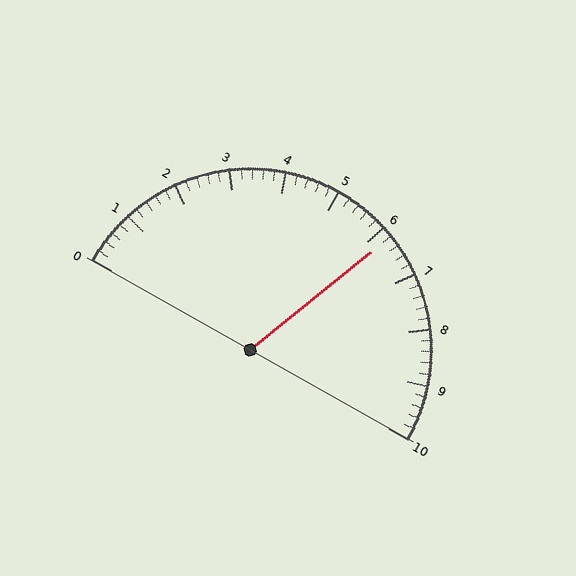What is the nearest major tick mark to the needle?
The nearest major tick mark is 6.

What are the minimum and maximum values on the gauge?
The gauge ranges from 0 to 10.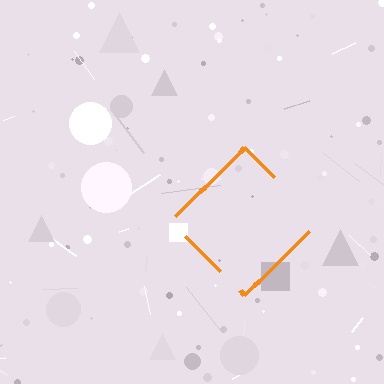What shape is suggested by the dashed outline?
The dashed outline suggests a diamond.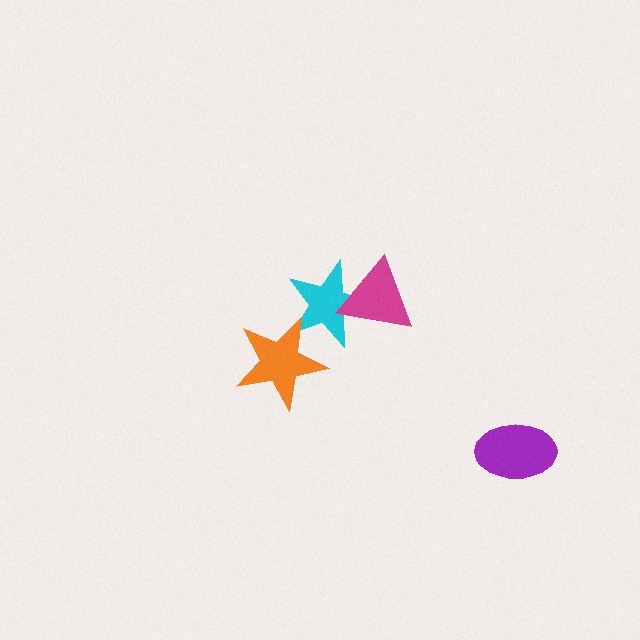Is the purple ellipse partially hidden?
No, no other shape covers it.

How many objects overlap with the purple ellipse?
0 objects overlap with the purple ellipse.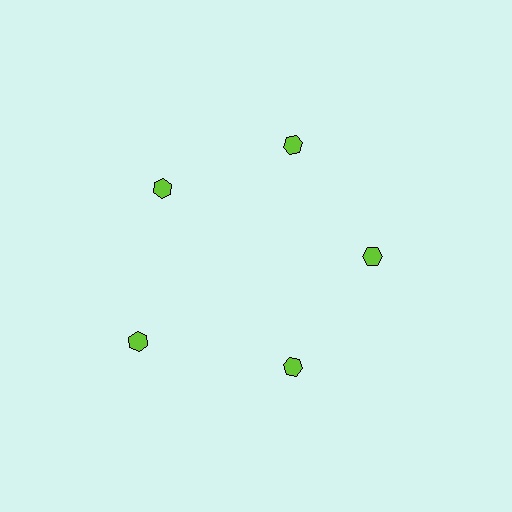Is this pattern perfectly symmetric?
No. The 5 lime hexagons are arranged in a ring, but one element near the 8 o'clock position is pushed outward from the center, breaking the 5-fold rotational symmetry.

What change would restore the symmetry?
The symmetry would be restored by moving it inward, back onto the ring so that all 5 hexagons sit at equal angles and equal distance from the center.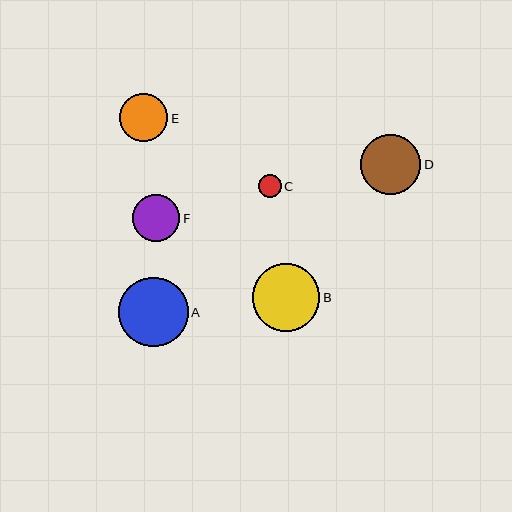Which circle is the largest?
Circle A is the largest with a size of approximately 70 pixels.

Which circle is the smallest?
Circle C is the smallest with a size of approximately 23 pixels.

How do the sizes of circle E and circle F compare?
Circle E and circle F are approximately the same size.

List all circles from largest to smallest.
From largest to smallest: A, B, D, E, F, C.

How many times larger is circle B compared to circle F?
Circle B is approximately 1.4 times the size of circle F.